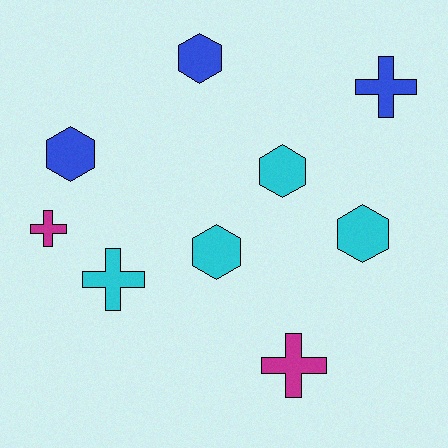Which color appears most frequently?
Cyan, with 4 objects.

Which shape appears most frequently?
Hexagon, with 5 objects.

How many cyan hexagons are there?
There are 3 cyan hexagons.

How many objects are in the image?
There are 9 objects.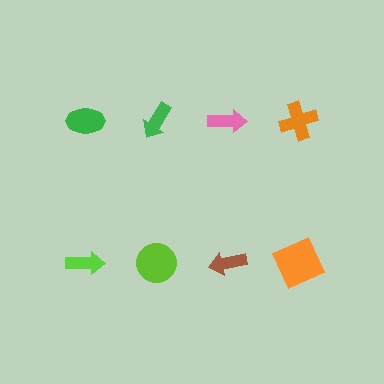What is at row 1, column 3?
A pink arrow.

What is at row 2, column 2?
A lime circle.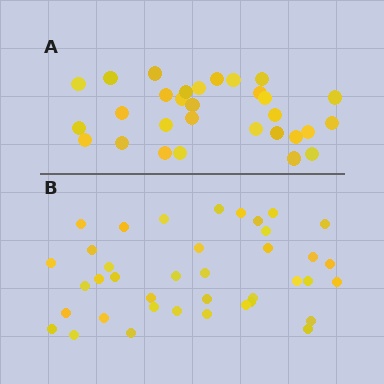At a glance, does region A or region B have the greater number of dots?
Region B (the bottom region) has more dots.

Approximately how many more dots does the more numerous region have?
Region B has roughly 8 or so more dots than region A.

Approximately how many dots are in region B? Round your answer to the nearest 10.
About 40 dots. (The exact count is 39, which rounds to 40.)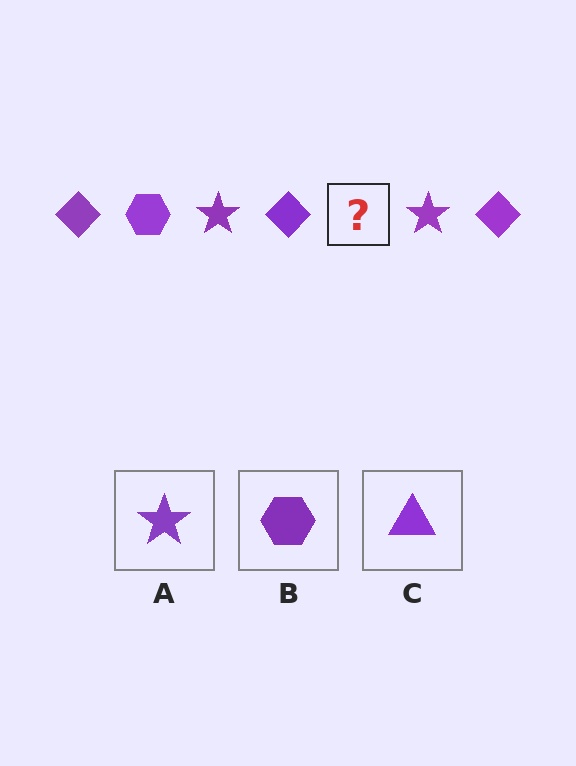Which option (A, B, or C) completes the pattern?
B.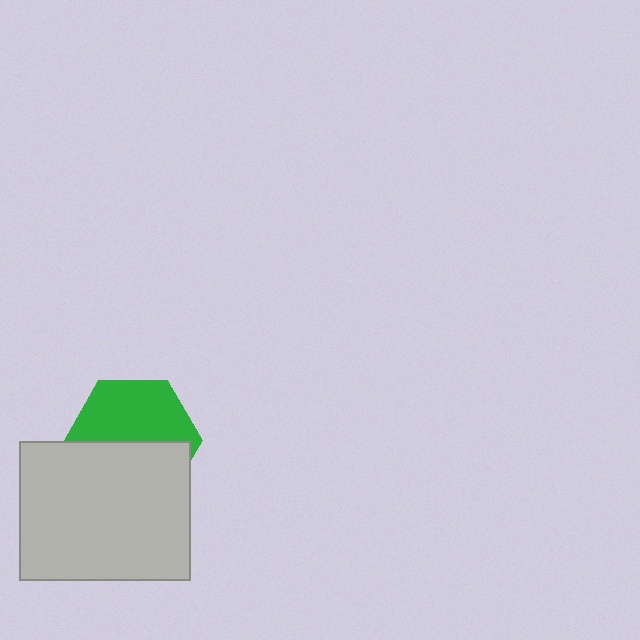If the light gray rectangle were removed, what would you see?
You would see the complete green hexagon.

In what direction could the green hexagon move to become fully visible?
The green hexagon could move up. That would shift it out from behind the light gray rectangle entirely.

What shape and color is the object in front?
The object in front is a light gray rectangle.